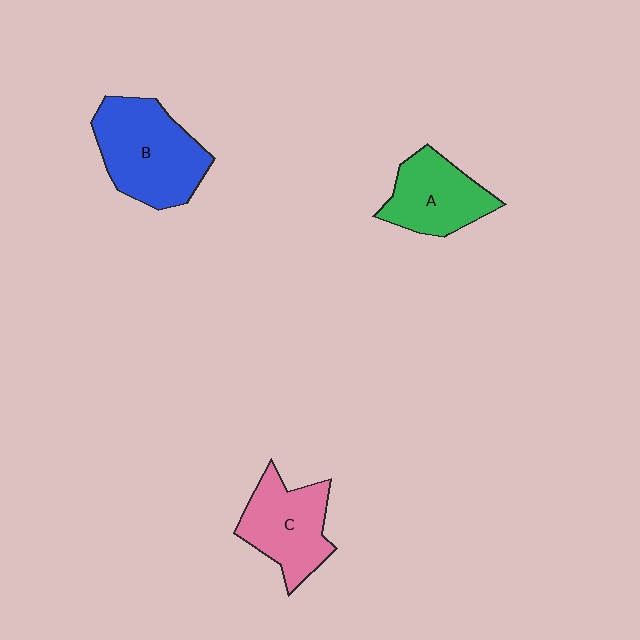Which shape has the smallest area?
Shape A (green).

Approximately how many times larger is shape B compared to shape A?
Approximately 1.4 times.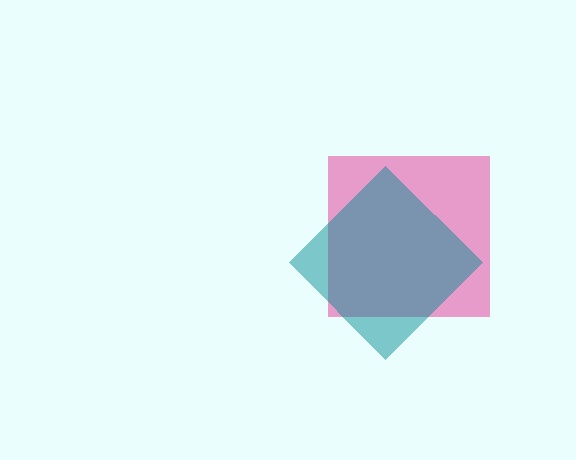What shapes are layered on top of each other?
The layered shapes are: a pink square, a teal diamond.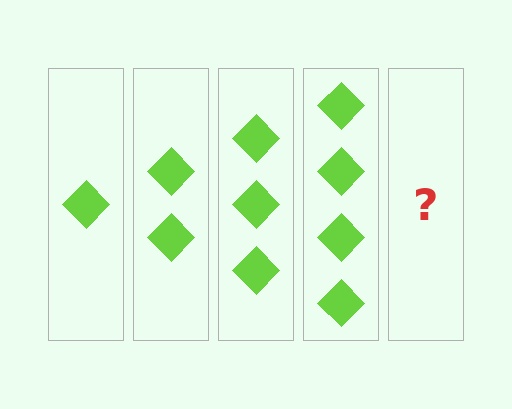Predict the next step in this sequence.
The next step is 5 diamonds.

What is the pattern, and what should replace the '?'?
The pattern is that each step adds one more diamond. The '?' should be 5 diamonds.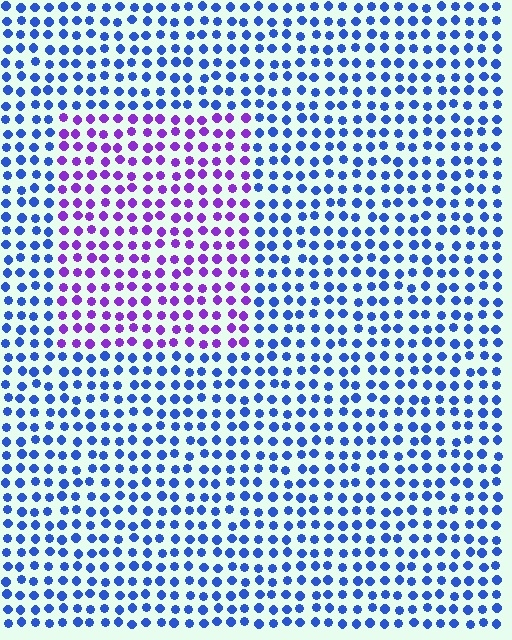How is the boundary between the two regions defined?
The boundary is defined purely by a slight shift in hue (about 52 degrees). Spacing, size, and orientation are identical on both sides.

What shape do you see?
I see a rectangle.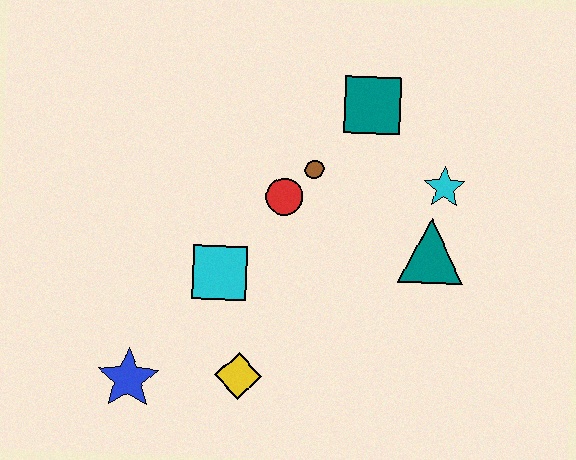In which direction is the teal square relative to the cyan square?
The teal square is above the cyan square.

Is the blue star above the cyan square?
No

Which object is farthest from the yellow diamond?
The teal square is farthest from the yellow diamond.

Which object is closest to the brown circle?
The red circle is closest to the brown circle.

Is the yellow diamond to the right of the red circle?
No